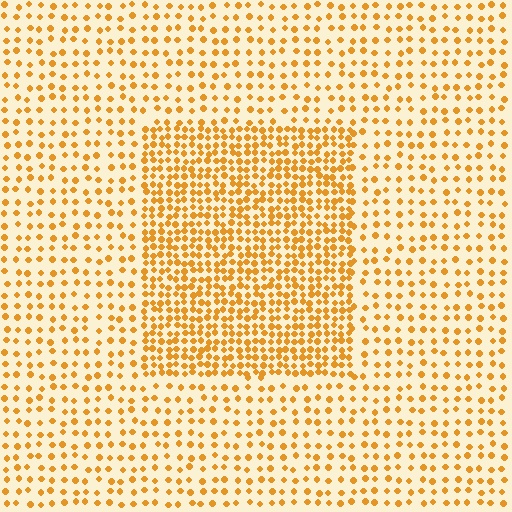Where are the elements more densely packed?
The elements are more densely packed inside the rectangle boundary.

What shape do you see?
I see a rectangle.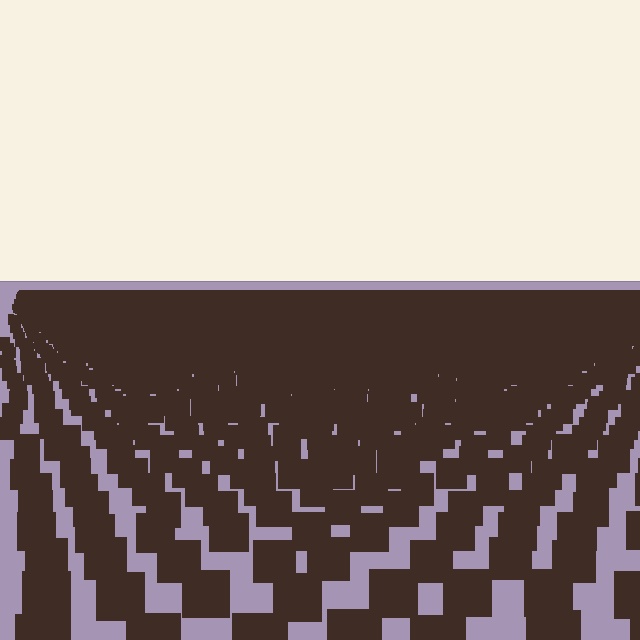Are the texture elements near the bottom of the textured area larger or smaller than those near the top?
Larger. Near the bottom, elements are closer to the viewer and appear at a bigger on-screen size.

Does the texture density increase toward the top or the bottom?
Density increases toward the top.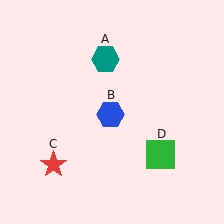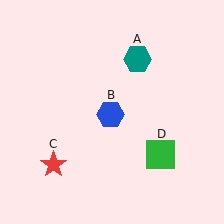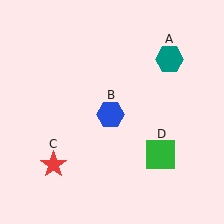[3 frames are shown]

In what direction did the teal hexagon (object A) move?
The teal hexagon (object A) moved right.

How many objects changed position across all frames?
1 object changed position: teal hexagon (object A).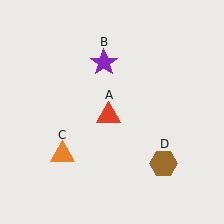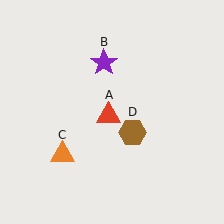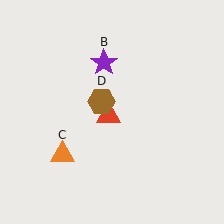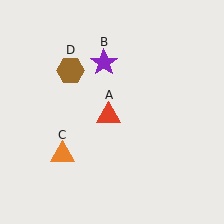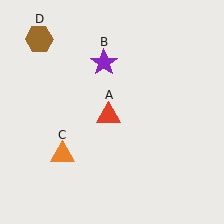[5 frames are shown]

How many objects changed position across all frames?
1 object changed position: brown hexagon (object D).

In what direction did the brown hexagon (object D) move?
The brown hexagon (object D) moved up and to the left.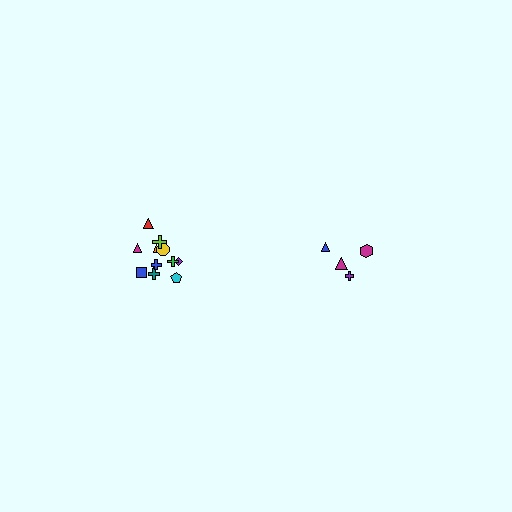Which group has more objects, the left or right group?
The left group.